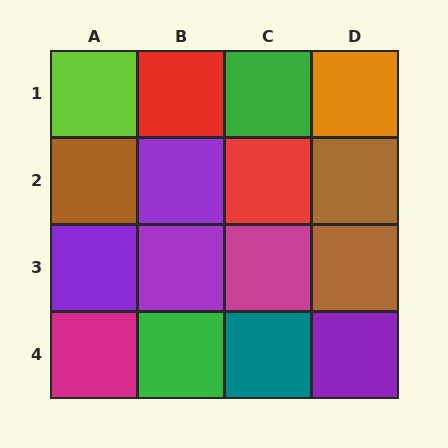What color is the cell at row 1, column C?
Green.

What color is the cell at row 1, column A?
Lime.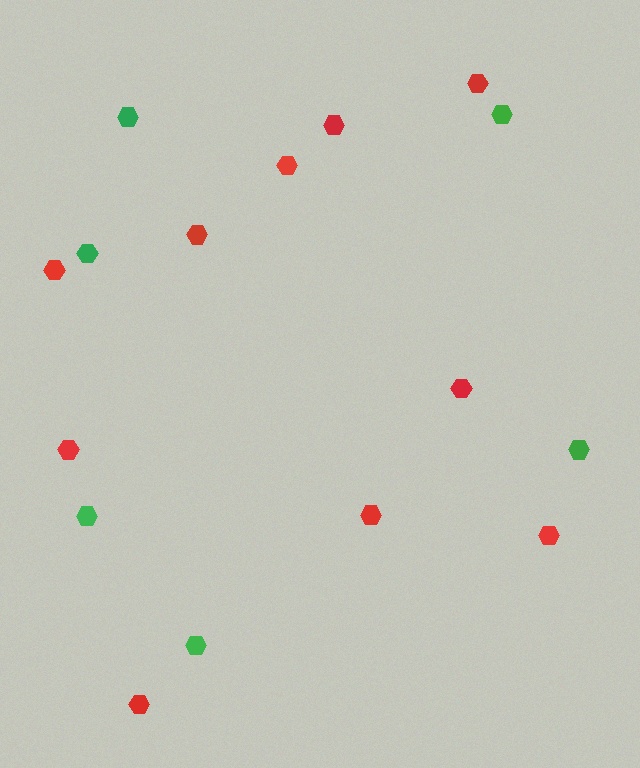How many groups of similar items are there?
There are 2 groups: one group of red hexagons (10) and one group of green hexagons (6).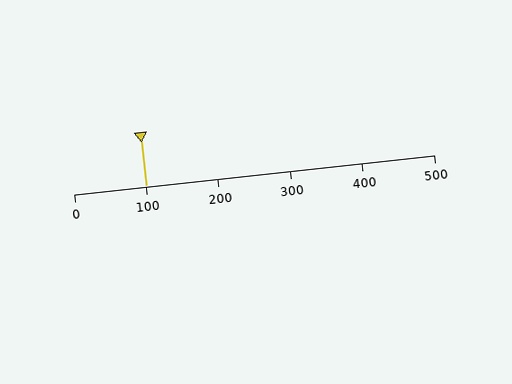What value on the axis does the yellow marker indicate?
The marker indicates approximately 100.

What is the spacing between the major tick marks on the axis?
The major ticks are spaced 100 apart.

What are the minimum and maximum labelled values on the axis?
The axis runs from 0 to 500.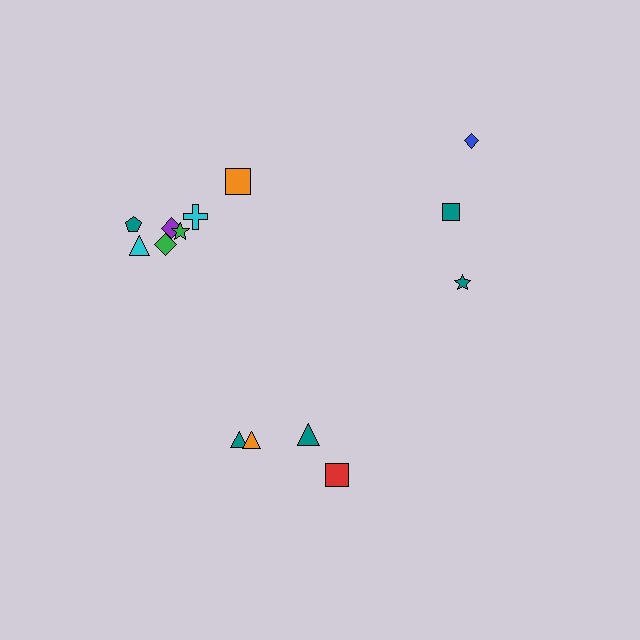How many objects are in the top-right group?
There are 3 objects.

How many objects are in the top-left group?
There are 7 objects.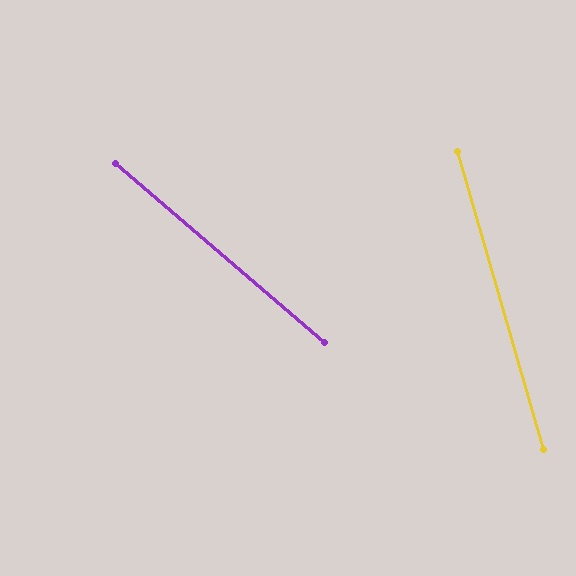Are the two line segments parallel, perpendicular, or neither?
Neither parallel nor perpendicular — they differ by about 33°.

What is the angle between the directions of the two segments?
Approximately 33 degrees.